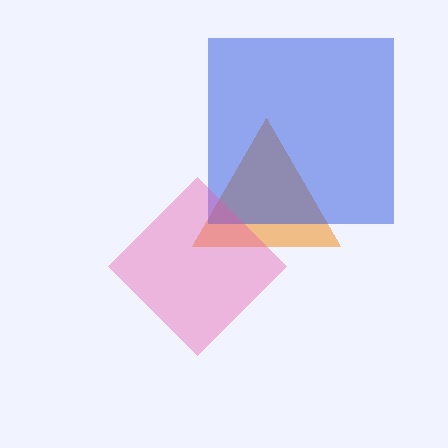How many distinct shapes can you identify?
There are 3 distinct shapes: an orange triangle, a blue square, a pink diamond.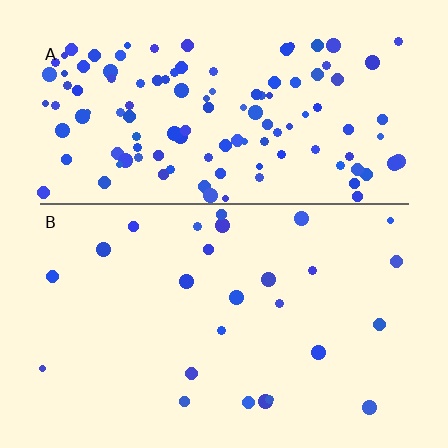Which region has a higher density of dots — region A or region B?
A (the top).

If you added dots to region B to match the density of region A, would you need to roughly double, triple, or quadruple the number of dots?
Approximately quadruple.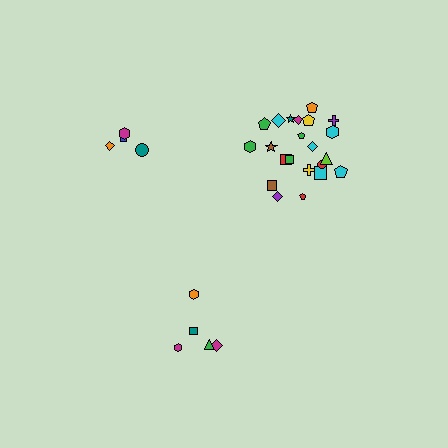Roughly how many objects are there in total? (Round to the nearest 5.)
Roughly 30 objects in total.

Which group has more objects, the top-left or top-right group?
The top-right group.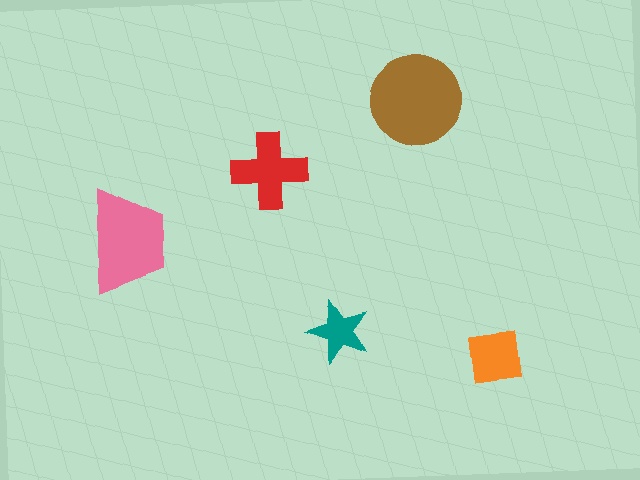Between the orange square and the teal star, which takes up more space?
The orange square.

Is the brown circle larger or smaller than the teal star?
Larger.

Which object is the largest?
The brown circle.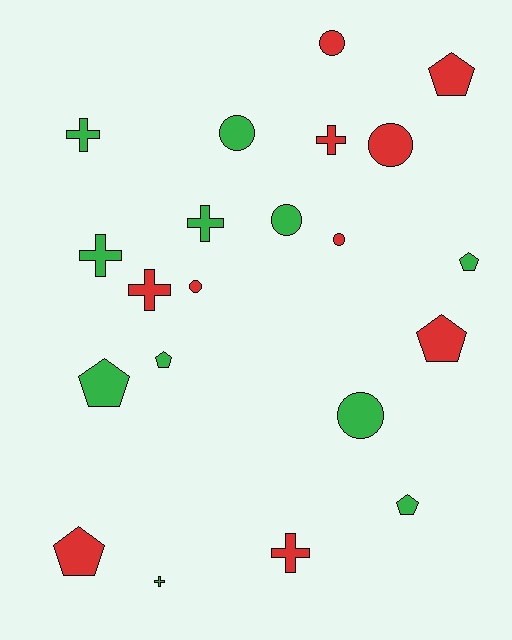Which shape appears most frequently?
Cross, with 7 objects.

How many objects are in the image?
There are 21 objects.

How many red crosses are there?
There are 3 red crosses.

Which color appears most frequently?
Green, with 11 objects.